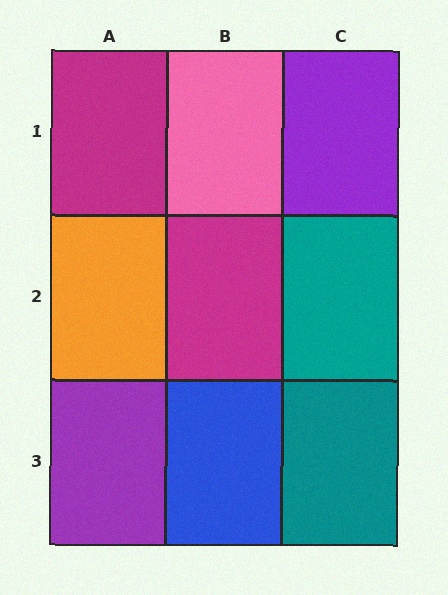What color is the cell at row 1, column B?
Pink.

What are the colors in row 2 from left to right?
Orange, magenta, teal.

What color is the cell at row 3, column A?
Purple.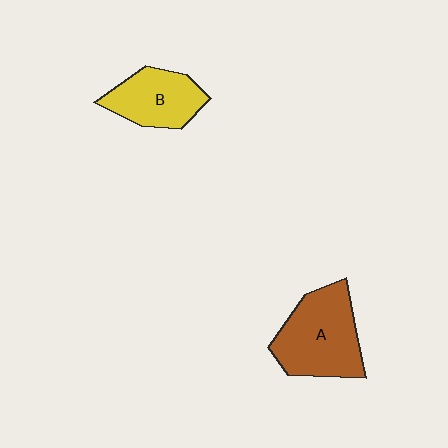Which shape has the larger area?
Shape A (brown).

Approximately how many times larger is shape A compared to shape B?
Approximately 1.4 times.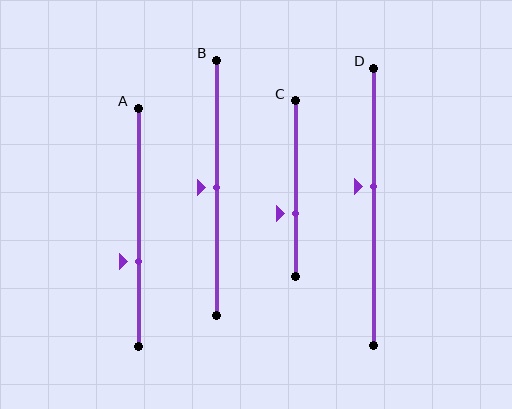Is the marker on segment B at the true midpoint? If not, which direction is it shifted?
Yes, the marker on segment B is at the true midpoint.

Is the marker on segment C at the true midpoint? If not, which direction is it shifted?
No, the marker on segment C is shifted downward by about 14% of the segment length.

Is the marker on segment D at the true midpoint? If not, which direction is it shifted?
No, the marker on segment D is shifted upward by about 8% of the segment length.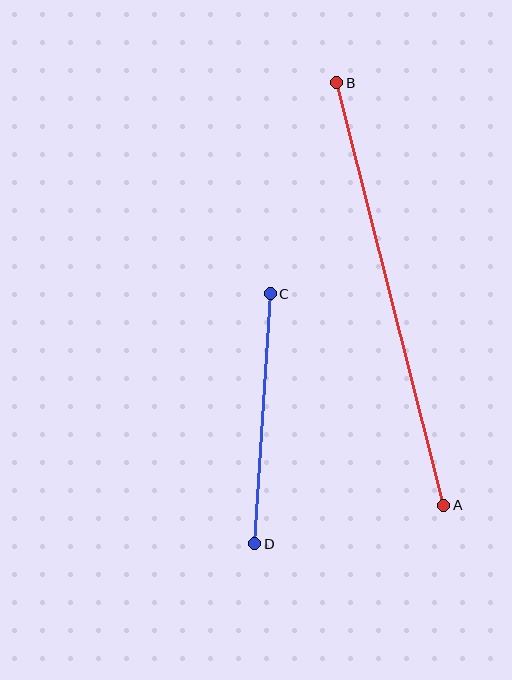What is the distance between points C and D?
The distance is approximately 251 pixels.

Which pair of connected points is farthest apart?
Points A and B are farthest apart.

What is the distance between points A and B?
The distance is approximately 436 pixels.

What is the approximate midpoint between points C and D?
The midpoint is at approximately (262, 419) pixels.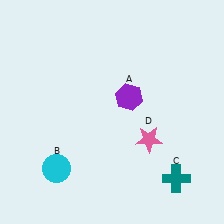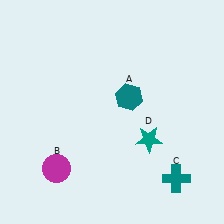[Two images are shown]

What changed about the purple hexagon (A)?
In Image 1, A is purple. In Image 2, it changed to teal.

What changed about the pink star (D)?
In Image 1, D is pink. In Image 2, it changed to teal.